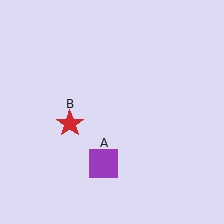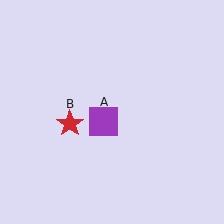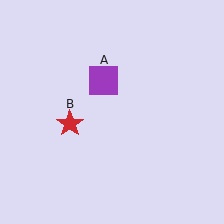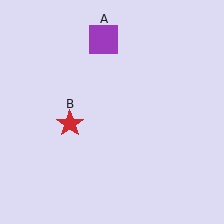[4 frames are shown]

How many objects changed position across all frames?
1 object changed position: purple square (object A).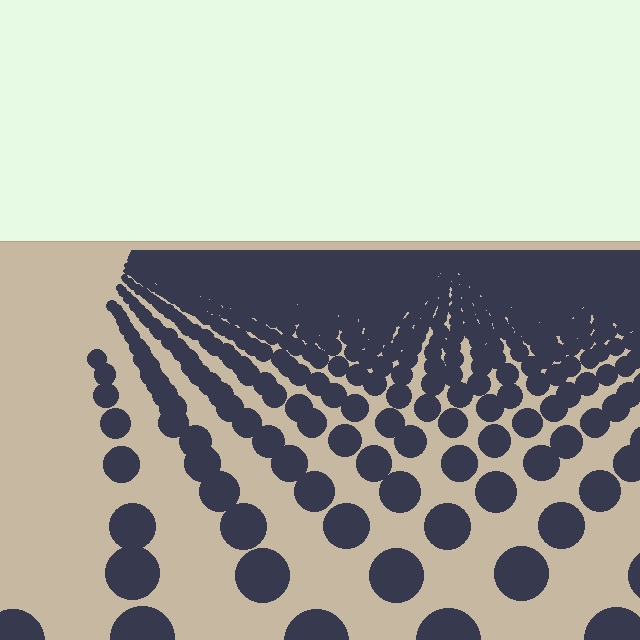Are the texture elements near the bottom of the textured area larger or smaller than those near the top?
Larger. Near the bottom, elements are closer to the viewer and appear at a bigger on-screen size.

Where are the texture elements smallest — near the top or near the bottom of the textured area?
Near the top.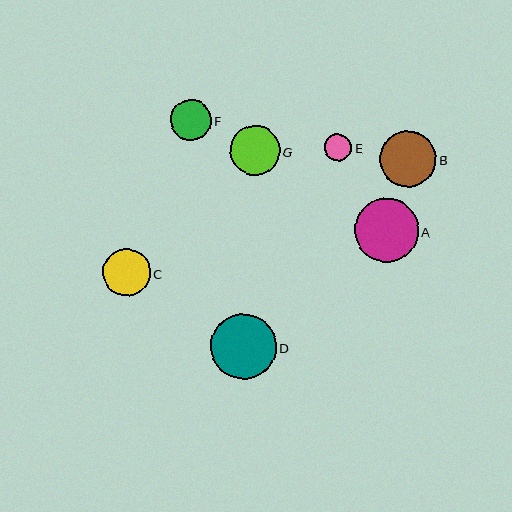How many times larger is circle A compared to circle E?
Circle A is approximately 2.3 times the size of circle E.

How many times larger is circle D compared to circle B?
Circle D is approximately 1.2 times the size of circle B.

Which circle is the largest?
Circle D is the largest with a size of approximately 65 pixels.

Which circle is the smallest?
Circle E is the smallest with a size of approximately 28 pixels.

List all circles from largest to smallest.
From largest to smallest: D, A, B, G, C, F, E.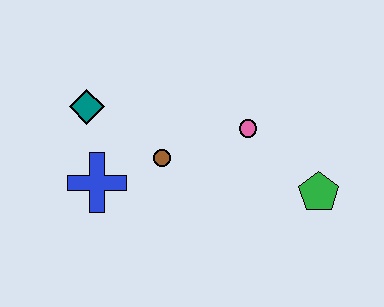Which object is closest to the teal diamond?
The blue cross is closest to the teal diamond.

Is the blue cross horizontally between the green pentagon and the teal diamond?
Yes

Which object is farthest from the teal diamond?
The green pentagon is farthest from the teal diamond.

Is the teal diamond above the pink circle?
Yes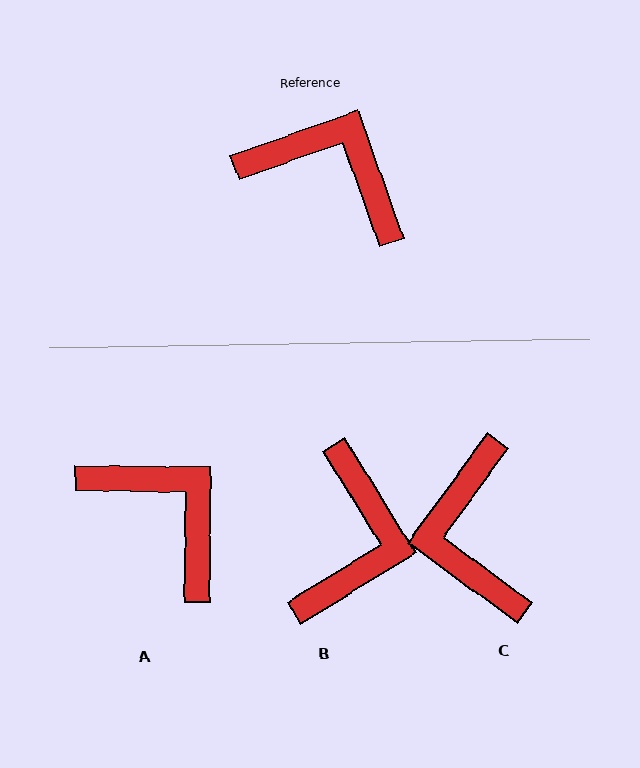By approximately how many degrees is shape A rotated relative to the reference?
Approximately 20 degrees clockwise.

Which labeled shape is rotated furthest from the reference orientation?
C, about 124 degrees away.